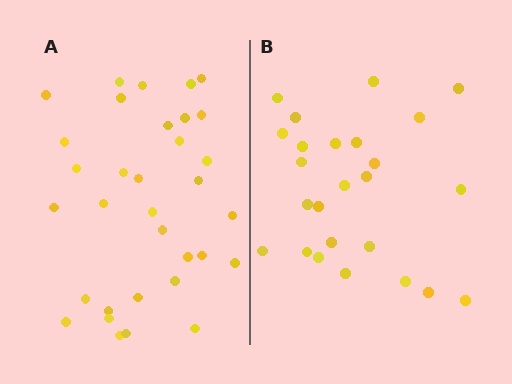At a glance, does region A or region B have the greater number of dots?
Region A (the left region) has more dots.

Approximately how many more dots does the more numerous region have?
Region A has roughly 8 or so more dots than region B.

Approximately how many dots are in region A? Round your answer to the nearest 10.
About 30 dots. (The exact count is 33, which rounds to 30.)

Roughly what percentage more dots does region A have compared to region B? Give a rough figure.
About 30% more.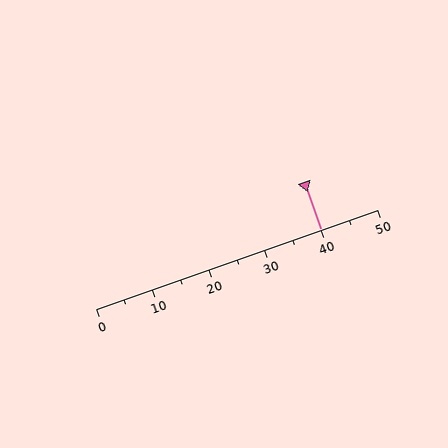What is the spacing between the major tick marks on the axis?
The major ticks are spaced 10 apart.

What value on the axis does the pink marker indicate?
The marker indicates approximately 40.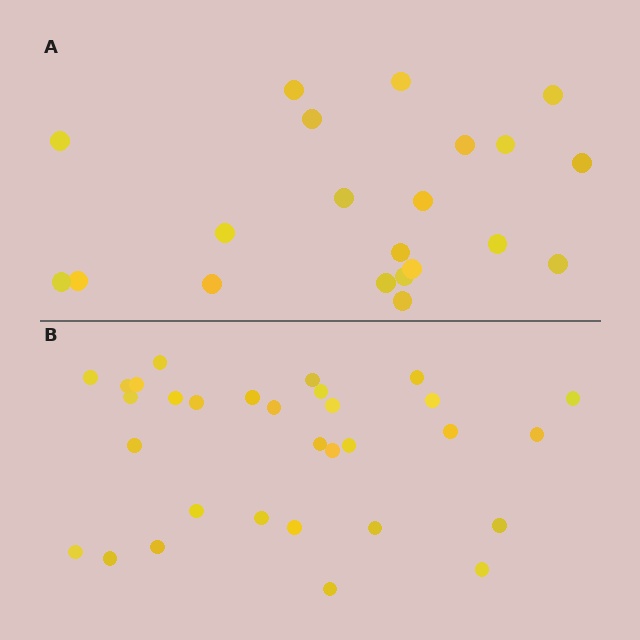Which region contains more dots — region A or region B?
Region B (the bottom region) has more dots.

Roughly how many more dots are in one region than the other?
Region B has roughly 10 or so more dots than region A.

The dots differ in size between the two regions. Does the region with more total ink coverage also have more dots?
No. Region A has more total ink coverage because its dots are larger, but region B actually contains more individual dots. Total area can be misleading — the number of items is what matters here.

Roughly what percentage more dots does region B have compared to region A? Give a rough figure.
About 50% more.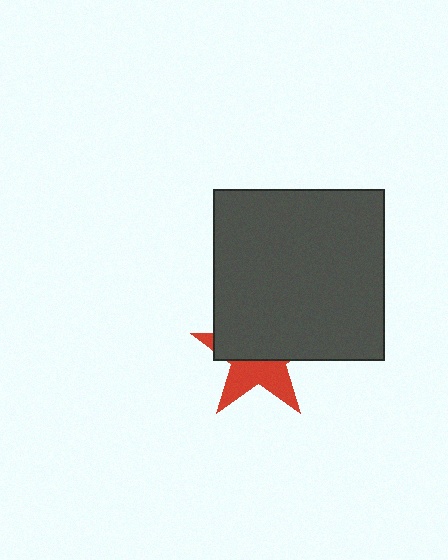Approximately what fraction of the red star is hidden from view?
Roughly 58% of the red star is hidden behind the dark gray square.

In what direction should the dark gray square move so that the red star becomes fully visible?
The dark gray square should move up. That is the shortest direction to clear the overlap and leave the red star fully visible.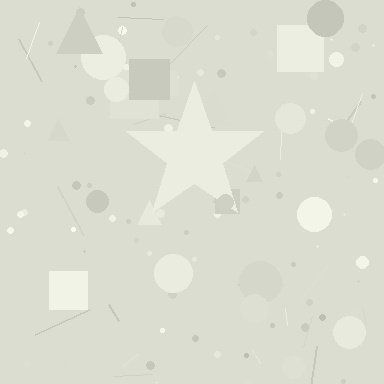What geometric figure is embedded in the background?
A star is embedded in the background.